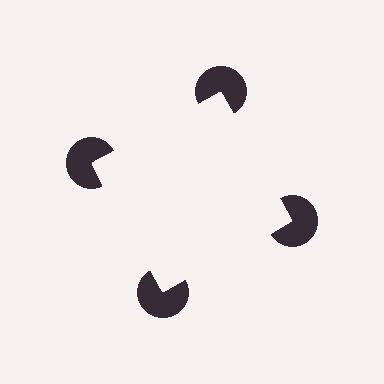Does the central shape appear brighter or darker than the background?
It typically appears slightly brighter than the background, even though no actual brightness change is drawn.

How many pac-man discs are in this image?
There are 4 — one at each vertex of the illusory square.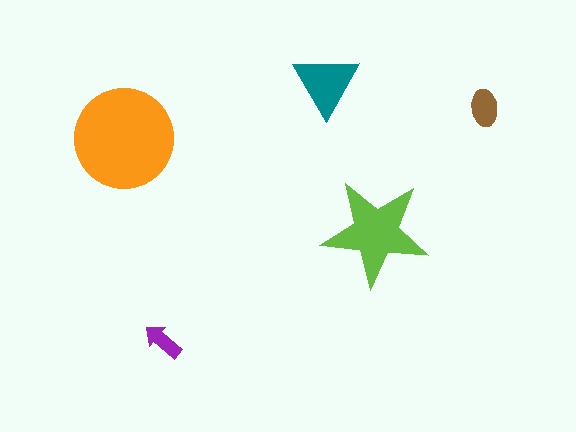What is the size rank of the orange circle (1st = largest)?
1st.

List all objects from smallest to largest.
The purple arrow, the brown ellipse, the teal triangle, the lime star, the orange circle.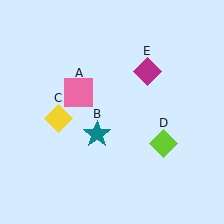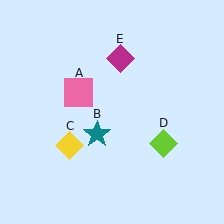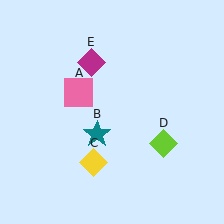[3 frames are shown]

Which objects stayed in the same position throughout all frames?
Pink square (object A) and teal star (object B) and lime diamond (object D) remained stationary.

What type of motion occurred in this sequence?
The yellow diamond (object C), magenta diamond (object E) rotated counterclockwise around the center of the scene.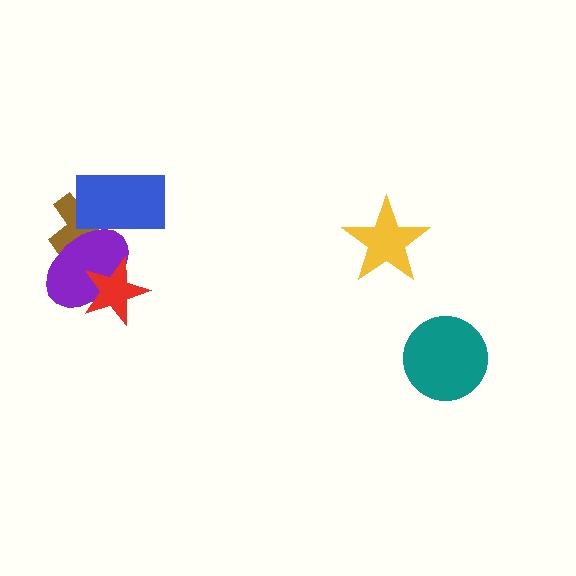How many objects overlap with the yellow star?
0 objects overlap with the yellow star.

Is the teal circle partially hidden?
No, no other shape covers it.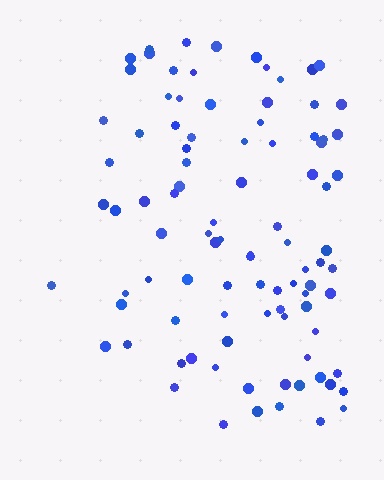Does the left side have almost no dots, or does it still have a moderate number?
Still a moderate number, just noticeably fewer than the right.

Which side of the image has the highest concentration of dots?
The right.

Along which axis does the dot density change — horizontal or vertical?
Horizontal.